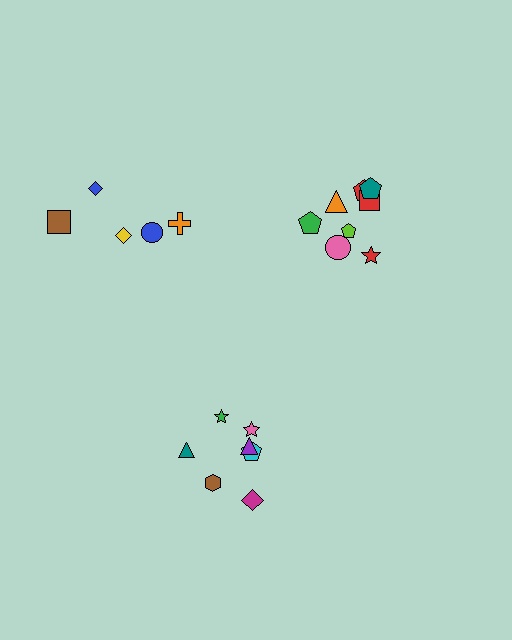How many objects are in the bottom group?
There are 7 objects.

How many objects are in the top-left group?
There are 5 objects.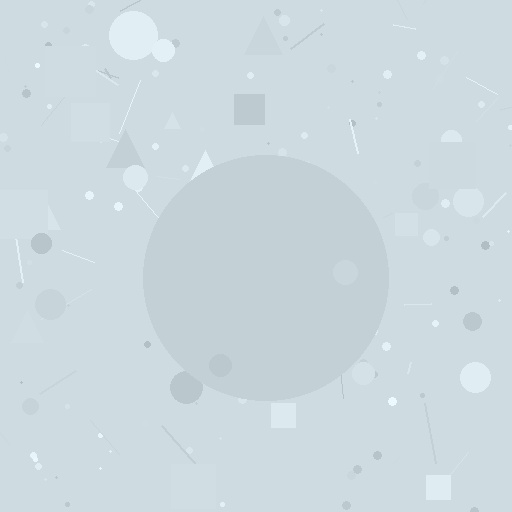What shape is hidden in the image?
A circle is hidden in the image.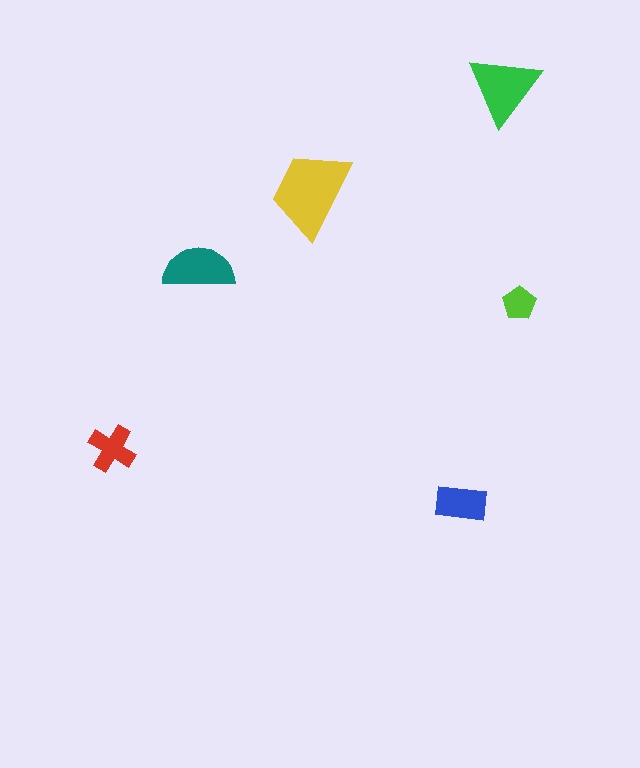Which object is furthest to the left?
The red cross is leftmost.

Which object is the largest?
The yellow trapezoid.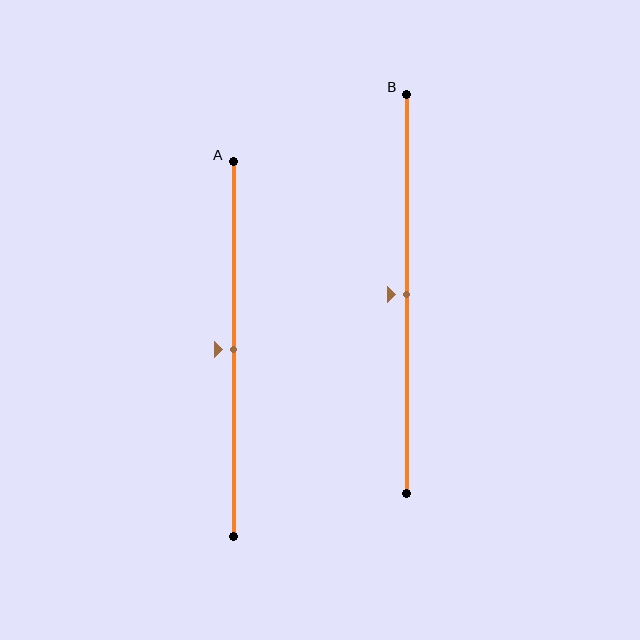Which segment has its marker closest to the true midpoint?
Segment A has its marker closest to the true midpoint.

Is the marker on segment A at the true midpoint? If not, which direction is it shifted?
Yes, the marker on segment A is at the true midpoint.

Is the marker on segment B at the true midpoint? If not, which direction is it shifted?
Yes, the marker on segment B is at the true midpoint.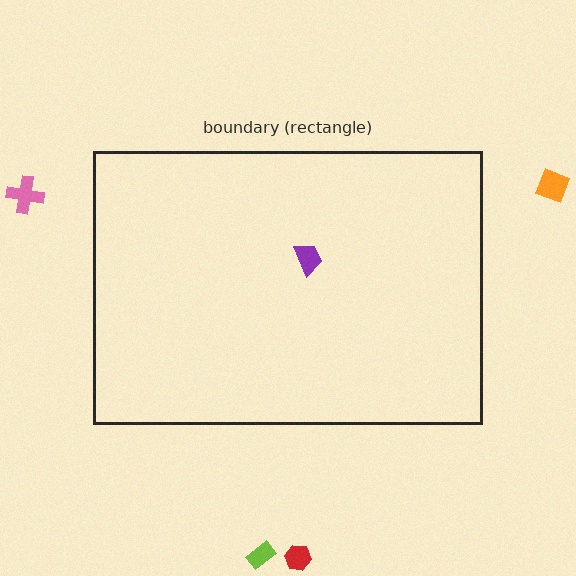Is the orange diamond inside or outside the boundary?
Outside.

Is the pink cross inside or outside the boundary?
Outside.